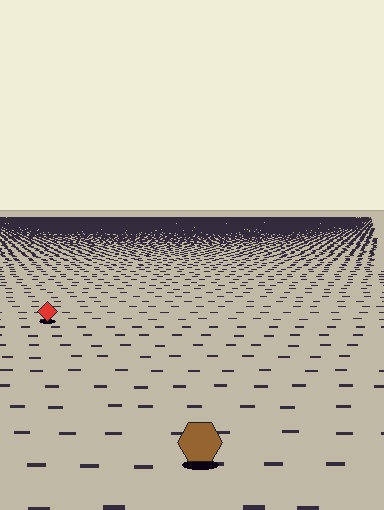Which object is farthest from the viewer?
The red diamond is farthest from the viewer. It appears smaller and the ground texture around it is denser.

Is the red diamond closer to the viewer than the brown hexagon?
No. The brown hexagon is closer — you can tell from the texture gradient: the ground texture is coarser near it.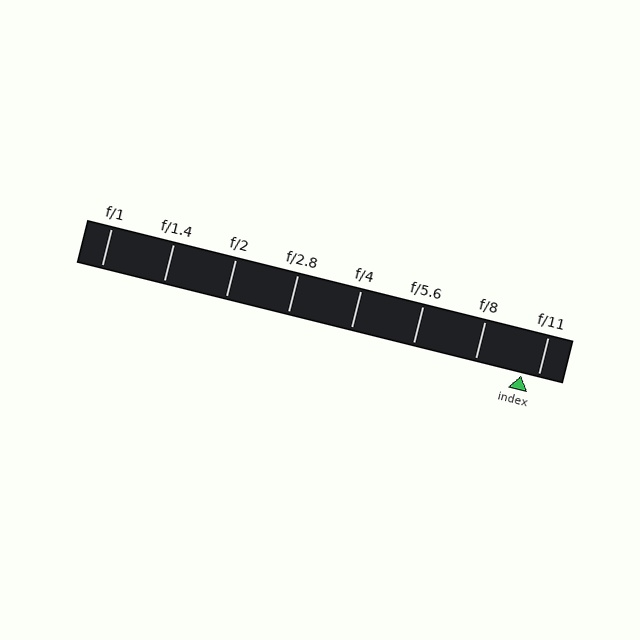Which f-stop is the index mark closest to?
The index mark is closest to f/11.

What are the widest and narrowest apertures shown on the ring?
The widest aperture shown is f/1 and the narrowest is f/11.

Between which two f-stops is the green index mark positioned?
The index mark is between f/8 and f/11.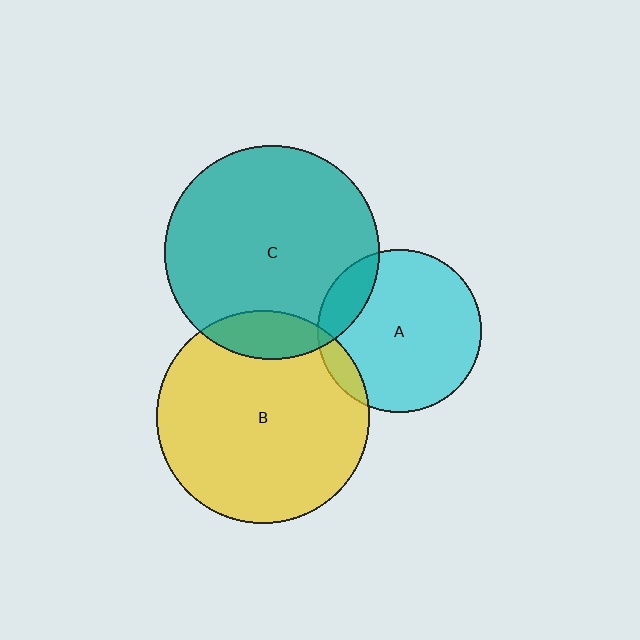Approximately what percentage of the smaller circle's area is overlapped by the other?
Approximately 10%.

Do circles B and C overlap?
Yes.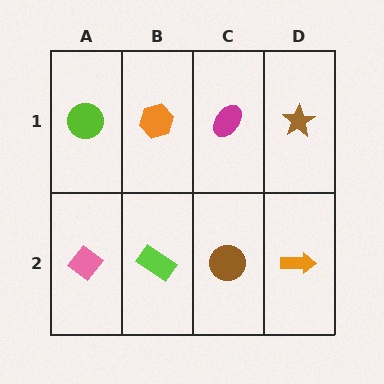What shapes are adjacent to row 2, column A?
A lime circle (row 1, column A), a lime rectangle (row 2, column B).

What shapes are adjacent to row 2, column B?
An orange hexagon (row 1, column B), a pink diamond (row 2, column A), a brown circle (row 2, column C).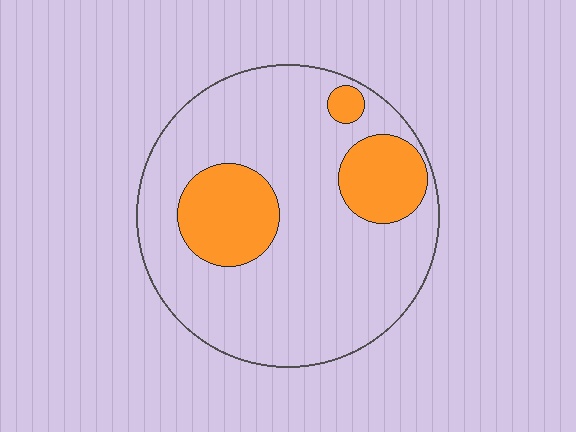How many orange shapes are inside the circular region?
3.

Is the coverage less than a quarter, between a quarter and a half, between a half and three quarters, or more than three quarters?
Less than a quarter.